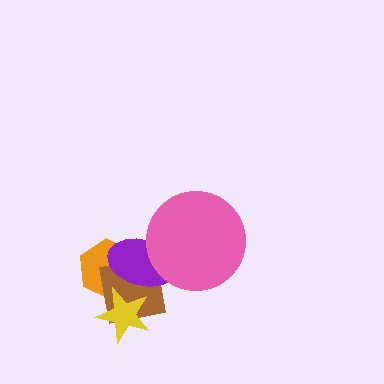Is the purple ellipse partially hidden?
Yes, it is partially covered by another shape.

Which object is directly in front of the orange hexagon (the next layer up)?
The brown square is directly in front of the orange hexagon.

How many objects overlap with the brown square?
4 objects overlap with the brown square.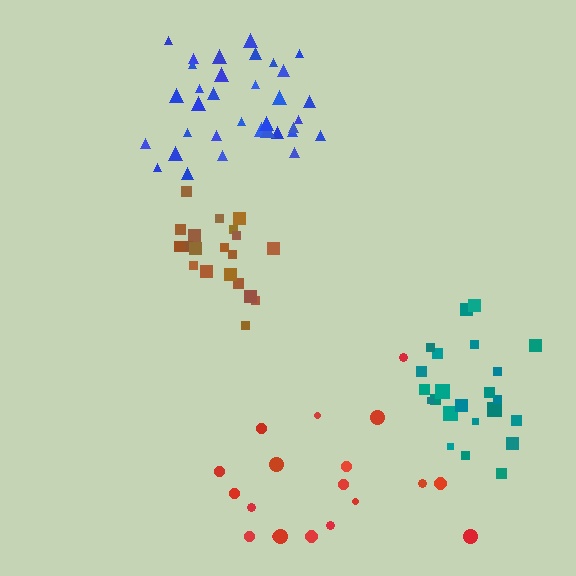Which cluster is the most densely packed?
Brown.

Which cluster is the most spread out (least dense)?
Red.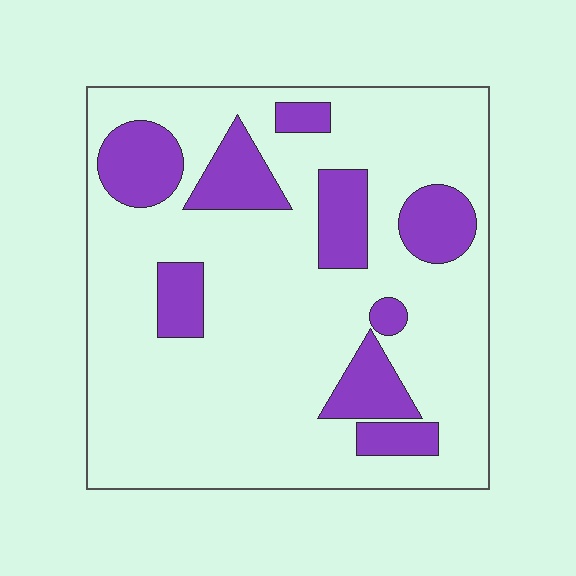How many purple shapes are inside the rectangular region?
9.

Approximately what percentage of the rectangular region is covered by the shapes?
Approximately 20%.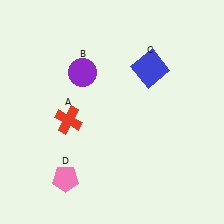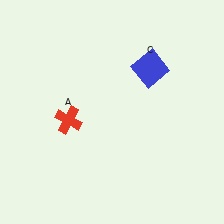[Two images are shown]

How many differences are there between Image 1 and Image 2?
There are 2 differences between the two images.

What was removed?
The pink pentagon (D), the purple circle (B) were removed in Image 2.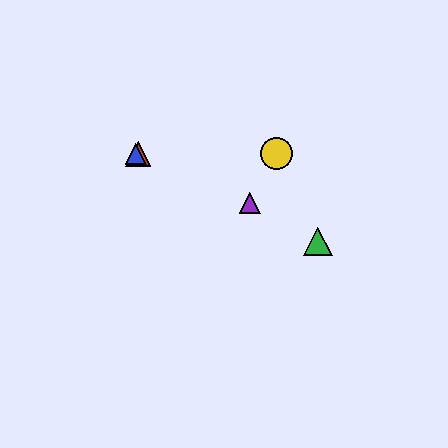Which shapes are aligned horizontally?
The red triangle, the blue triangle, the yellow circle are aligned horizontally.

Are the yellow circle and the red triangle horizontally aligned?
Yes, both are at y≈154.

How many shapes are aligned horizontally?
3 shapes (the red triangle, the blue triangle, the yellow circle) are aligned horizontally.